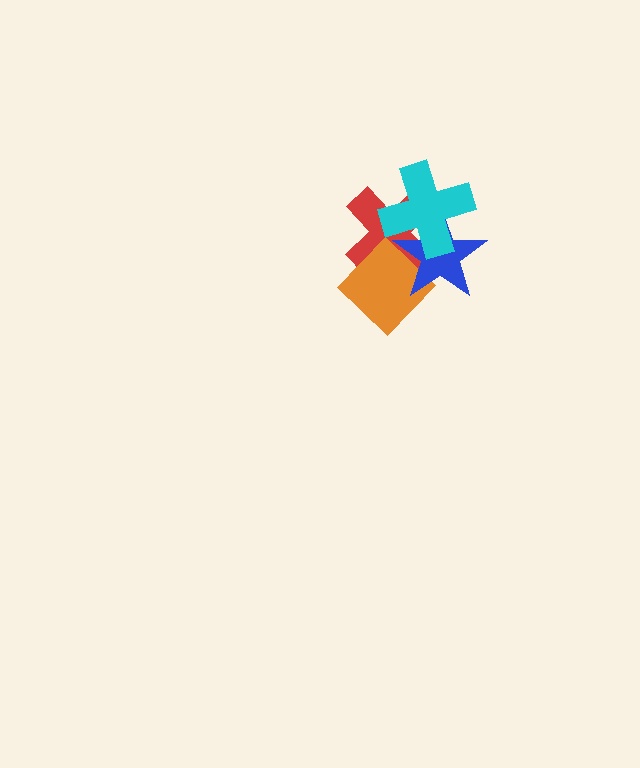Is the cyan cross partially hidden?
No, no other shape covers it.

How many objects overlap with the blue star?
3 objects overlap with the blue star.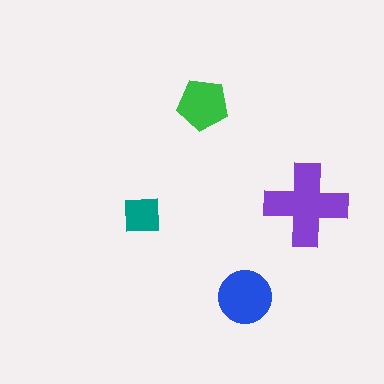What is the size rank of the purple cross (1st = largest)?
1st.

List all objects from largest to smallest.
The purple cross, the blue circle, the green pentagon, the teal square.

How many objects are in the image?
There are 4 objects in the image.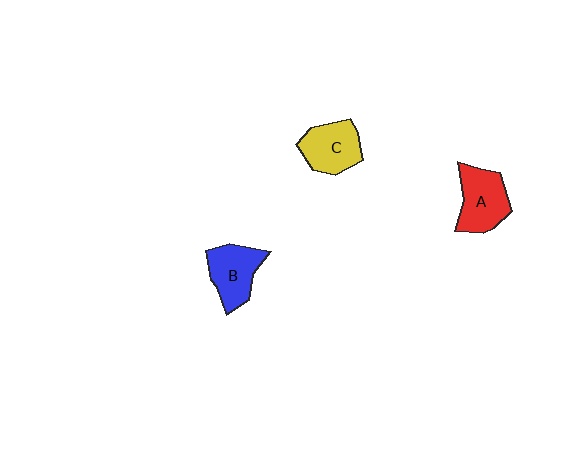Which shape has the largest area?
Shape A (red).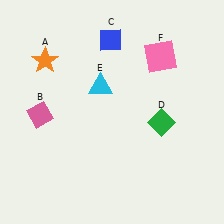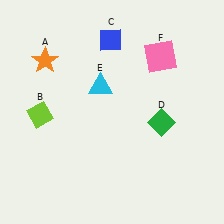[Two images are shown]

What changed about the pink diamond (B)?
In Image 1, B is pink. In Image 2, it changed to lime.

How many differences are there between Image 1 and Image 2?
There is 1 difference between the two images.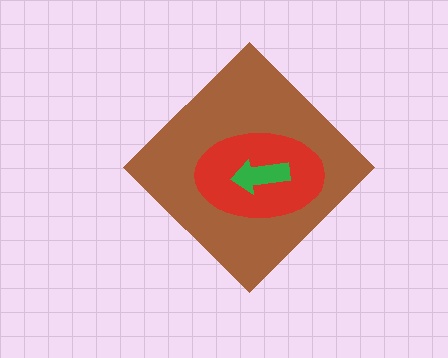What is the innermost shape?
The green arrow.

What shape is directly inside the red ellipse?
The green arrow.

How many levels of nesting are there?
3.